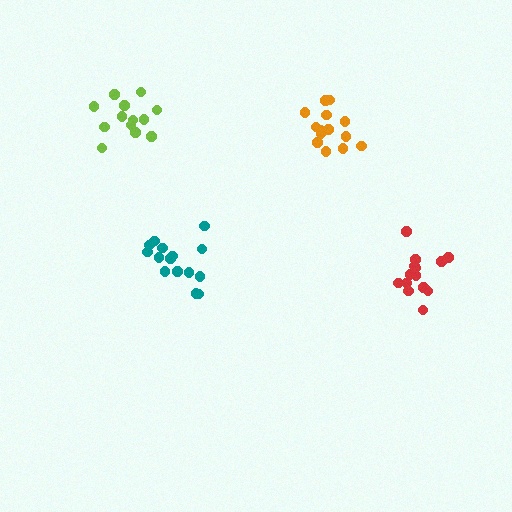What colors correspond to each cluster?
The clusters are colored: teal, lime, red, orange.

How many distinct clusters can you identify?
There are 4 distinct clusters.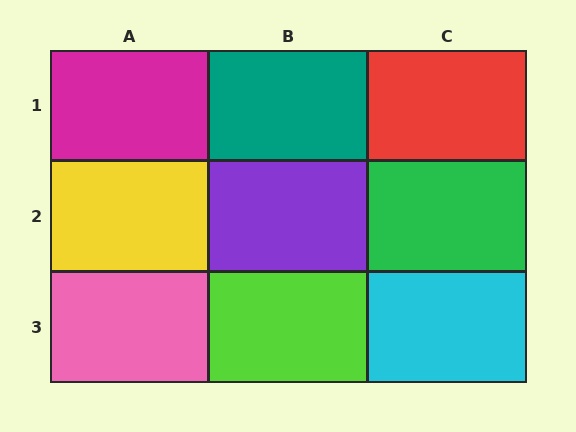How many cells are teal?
1 cell is teal.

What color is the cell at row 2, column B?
Purple.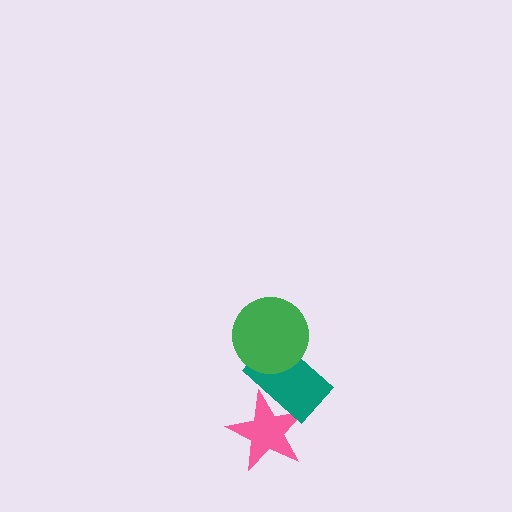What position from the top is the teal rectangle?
The teal rectangle is 2nd from the top.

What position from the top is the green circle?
The green circle is 1st from the top.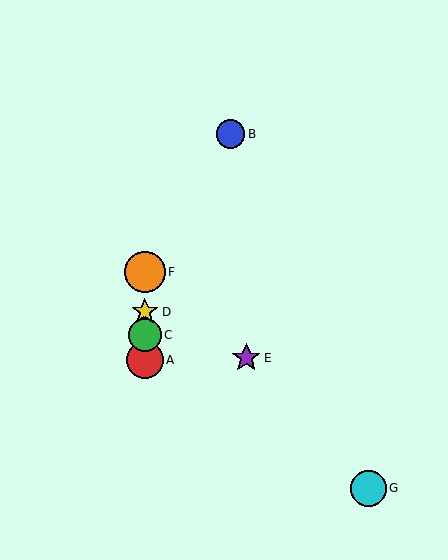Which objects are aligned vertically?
Objects A, C, D, F are aligned vertically.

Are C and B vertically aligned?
No, C is at x≈145 and B is at x≈231.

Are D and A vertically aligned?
Yes, both are at x≈145.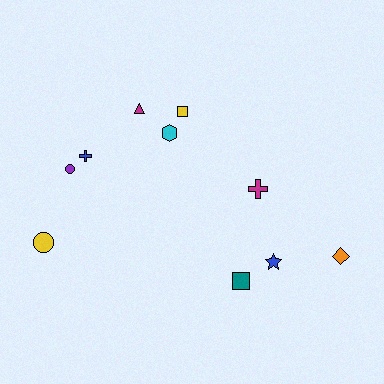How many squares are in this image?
There are 2 squares.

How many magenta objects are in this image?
There are 2 magenta objects.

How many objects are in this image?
There are 10 objects.